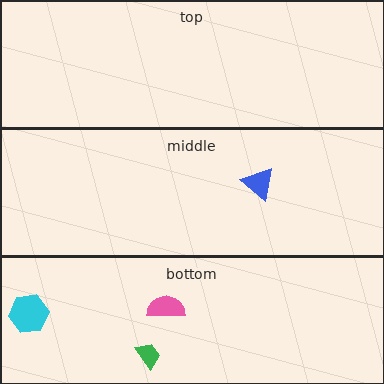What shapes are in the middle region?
The blue triangle.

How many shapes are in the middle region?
1.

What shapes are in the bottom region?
The pink semicircle, the green trapezoid, the cyan hexagon.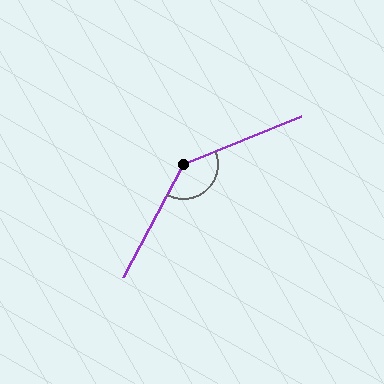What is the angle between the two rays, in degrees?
Approximately 140 degrees.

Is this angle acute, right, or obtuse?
It is obtuse.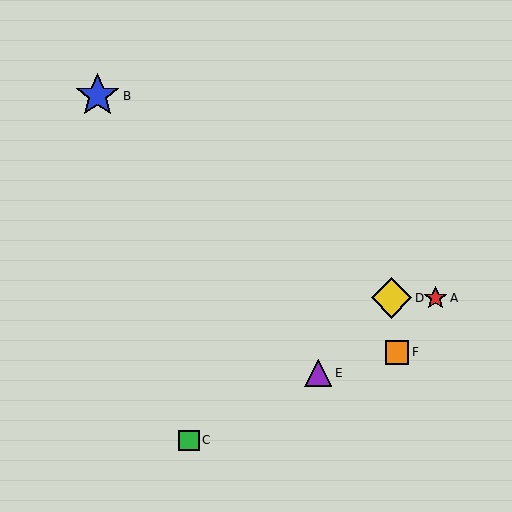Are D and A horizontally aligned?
Yes, both are at y≈298.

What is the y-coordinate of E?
Object E is at y≈373.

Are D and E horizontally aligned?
No, D is at y≈298 and E is at y≈373.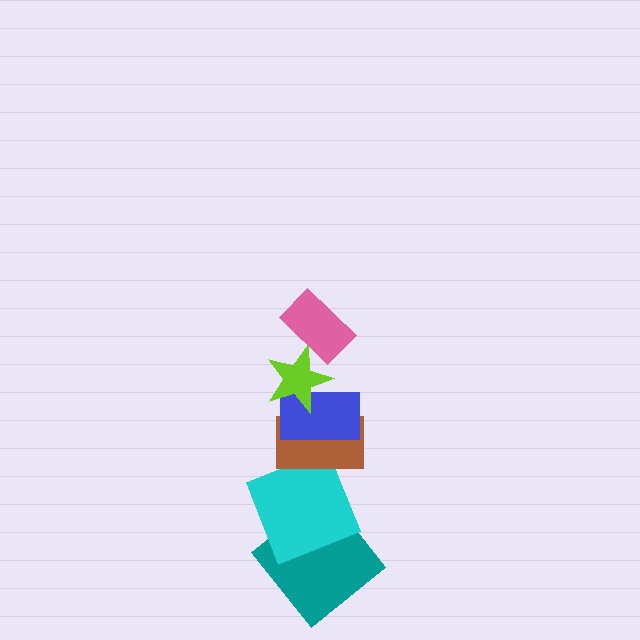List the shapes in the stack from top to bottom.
From top to bottom: the pink rectangle, the lime star, the blue rectangle, the brown rectangle, the cyan square, the teal diamond.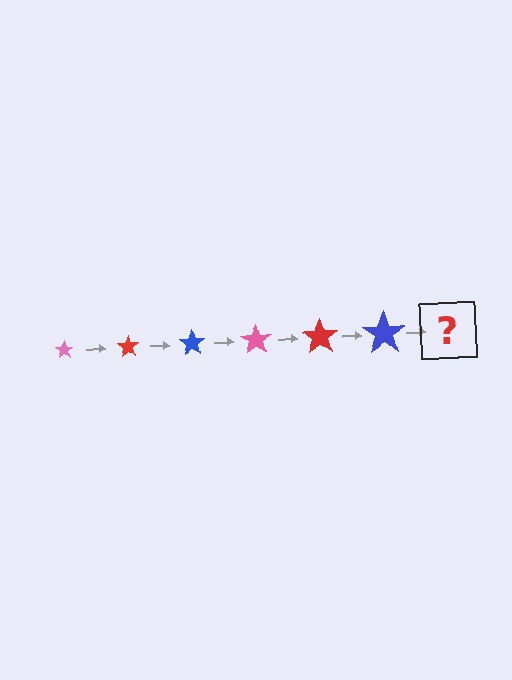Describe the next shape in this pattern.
It should be a pink star, larger than the previous one.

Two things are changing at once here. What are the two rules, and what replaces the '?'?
The two rules are that the star grows larger each step and the color cycles through pink, red, and blue. The '?' should be a pink star, larger than the previous one.